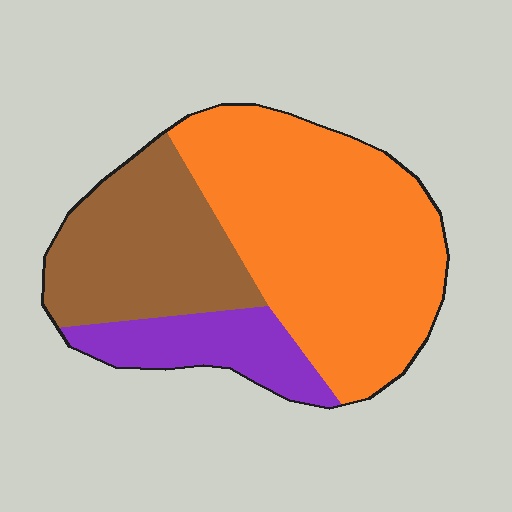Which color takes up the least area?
Purple, at roughly 15%.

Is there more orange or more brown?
Orange.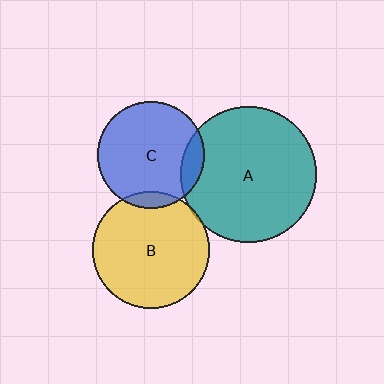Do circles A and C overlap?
Yes.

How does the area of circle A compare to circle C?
Approximately 1.6 times.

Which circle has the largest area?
Circle A (teal).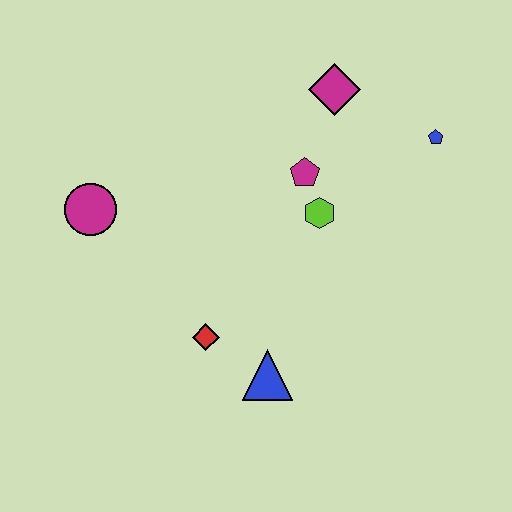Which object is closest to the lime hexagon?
The magenta pentagon is closest to the lime hexagon.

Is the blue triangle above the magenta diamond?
No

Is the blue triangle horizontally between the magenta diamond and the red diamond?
Yes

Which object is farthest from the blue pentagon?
The magenta circle is farthest from the blue pentagon.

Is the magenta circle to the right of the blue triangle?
No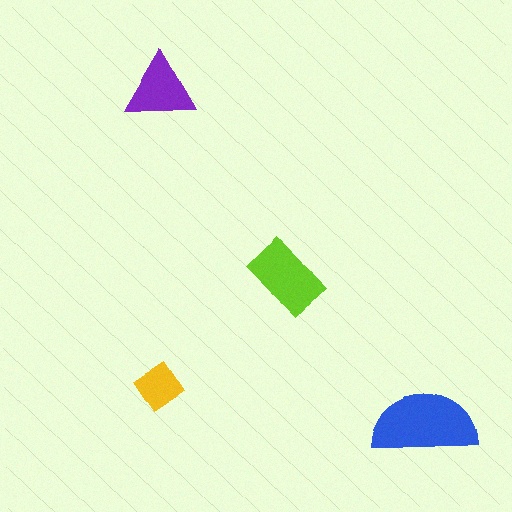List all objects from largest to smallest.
The blue semicircle, the lime rectangle, the purple triangle, the yellow diamond.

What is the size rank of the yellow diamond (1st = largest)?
4th.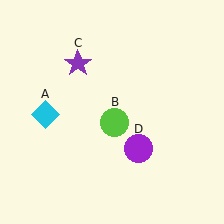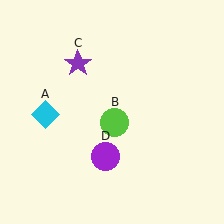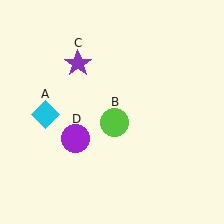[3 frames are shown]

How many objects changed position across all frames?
1 object changed position: purple circle (object D).